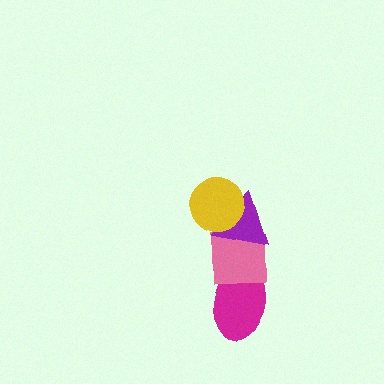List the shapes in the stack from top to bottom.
From top to bottom: the yellow circle, the purple triangle, the pink square, the magenta ellipse.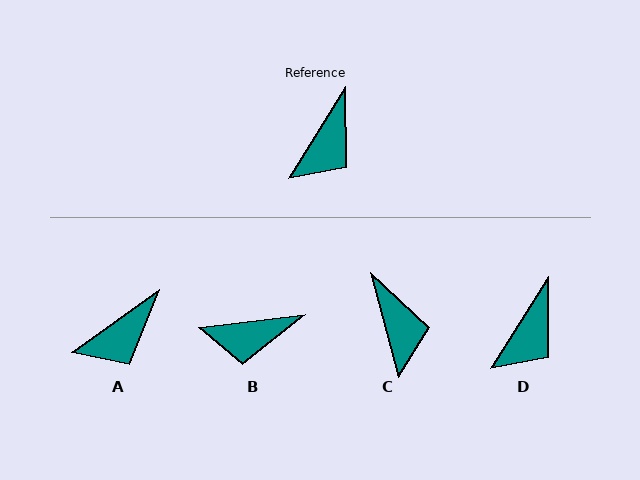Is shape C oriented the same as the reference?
No, it is off by about 47 degrees.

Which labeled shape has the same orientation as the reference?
D.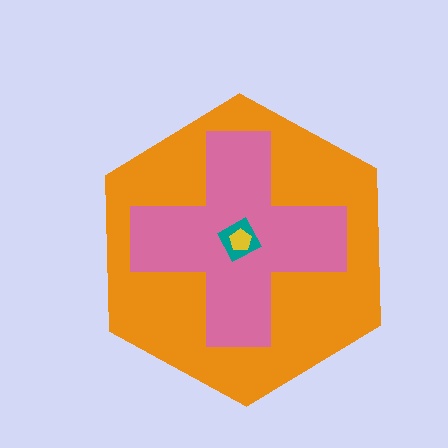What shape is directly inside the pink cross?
The teal diamond.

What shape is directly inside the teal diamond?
The yellow pentagon.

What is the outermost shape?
The orange hexagon.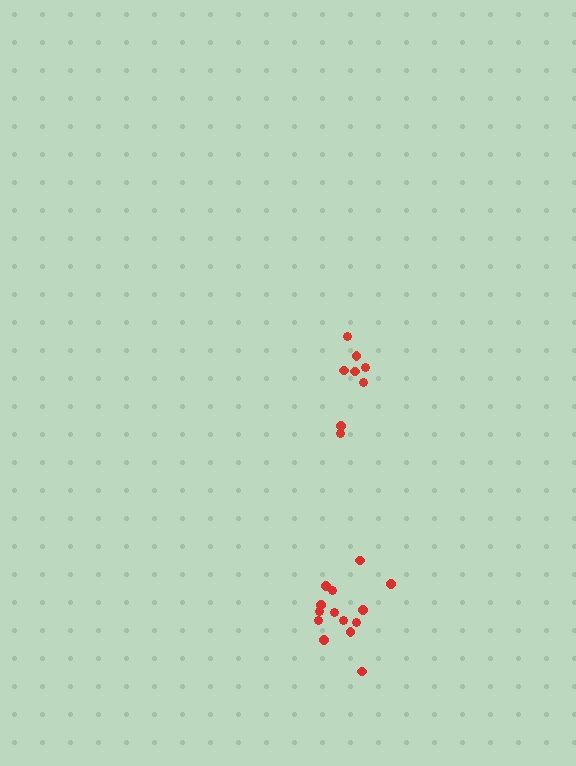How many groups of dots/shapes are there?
There are 2 groups.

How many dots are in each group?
Group 1: 14 dots, Group 2: 8 dots (22 total).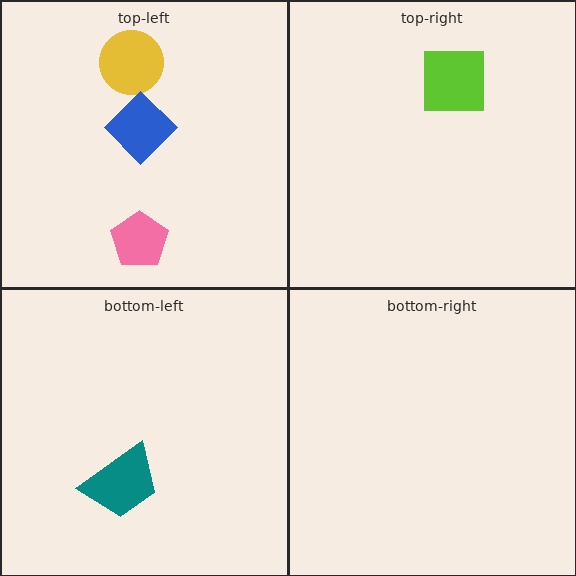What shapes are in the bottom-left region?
The teal trapezoid.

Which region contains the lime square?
The top-right region.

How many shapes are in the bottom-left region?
1.